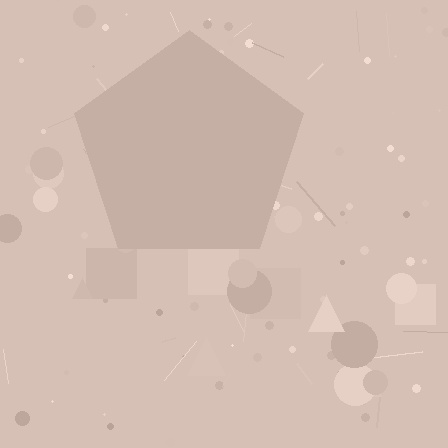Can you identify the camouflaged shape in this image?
The camouflaged shape is a pentagon.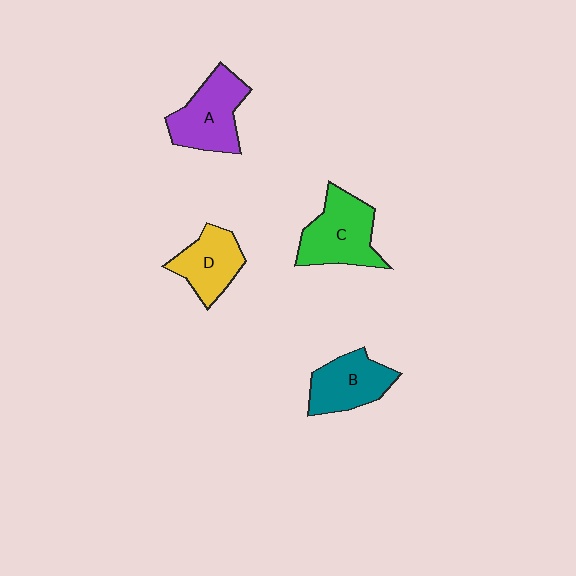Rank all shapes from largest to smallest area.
From largest to smallest: C (green), A (purple), B (teal), D (yellow).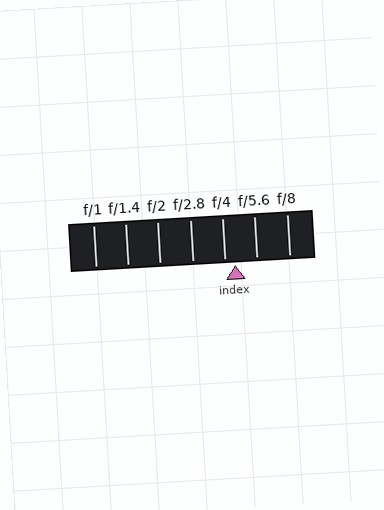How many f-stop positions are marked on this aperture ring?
There are 7 f-stop positions marked.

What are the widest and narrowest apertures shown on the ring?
The widest aperture shown is f/1 and the narrowest is f/8.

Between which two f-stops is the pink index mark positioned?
The index mark is between f/4 and f/5.6.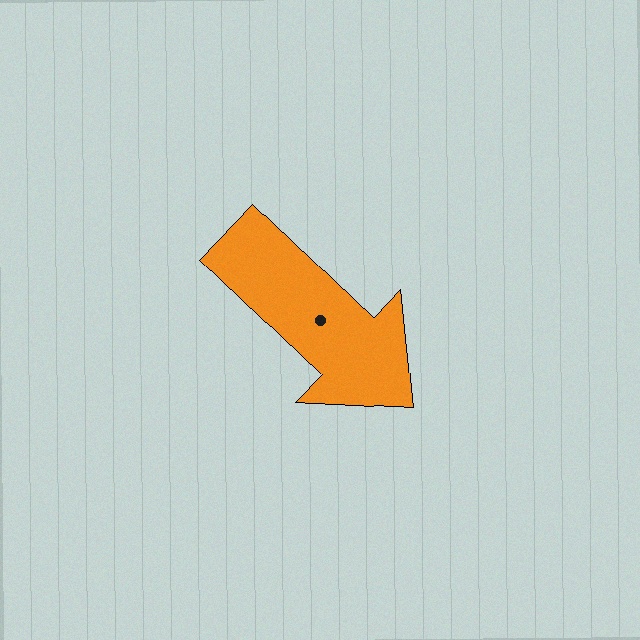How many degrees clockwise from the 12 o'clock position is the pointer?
Approximately 134 degrees.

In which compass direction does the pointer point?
Southeast.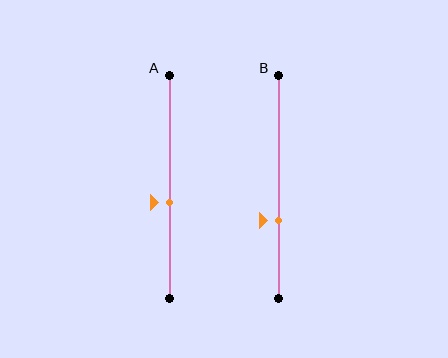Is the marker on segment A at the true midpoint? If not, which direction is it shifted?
No, the marker on segment A is shifted downward by about 7% of the segment length.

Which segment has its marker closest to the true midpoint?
Segment A has its marker closest to the true midpoint.